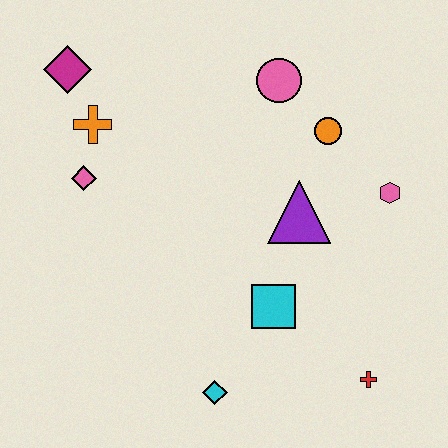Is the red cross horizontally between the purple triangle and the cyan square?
No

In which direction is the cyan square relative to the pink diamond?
The cyan square is to the right of the pink diamond.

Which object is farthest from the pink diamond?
The red cross is farthest from the pink diamond.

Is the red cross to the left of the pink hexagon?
Yes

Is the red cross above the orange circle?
No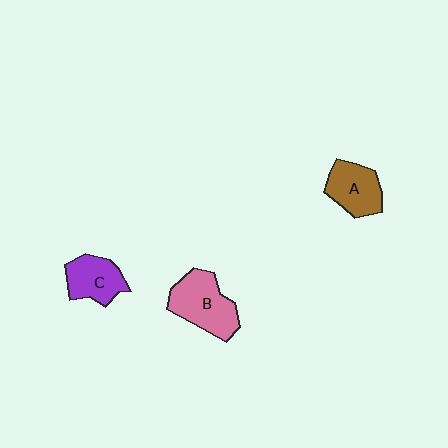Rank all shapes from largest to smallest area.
From largest to smallest: B (pink), A (brown), C (purple).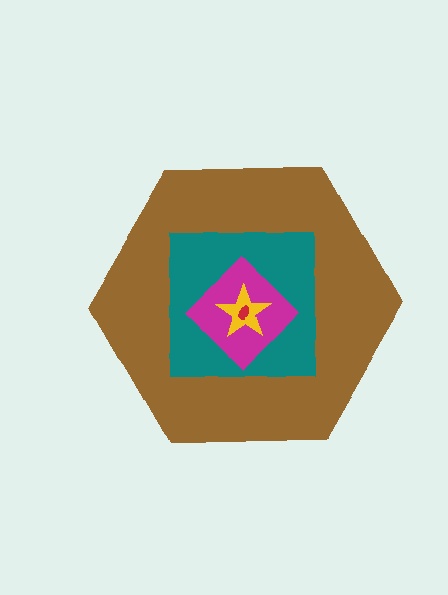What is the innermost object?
The red ellipse.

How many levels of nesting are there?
5.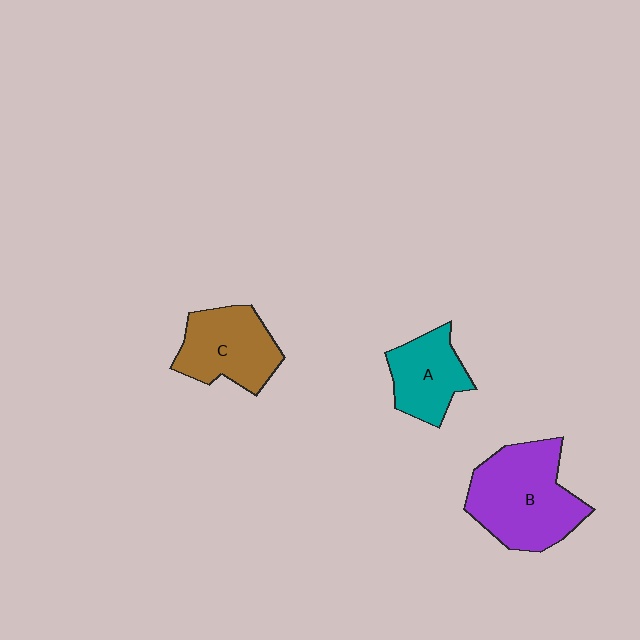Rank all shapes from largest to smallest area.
From largest to smallest: B (purple), C (brown), A (teal).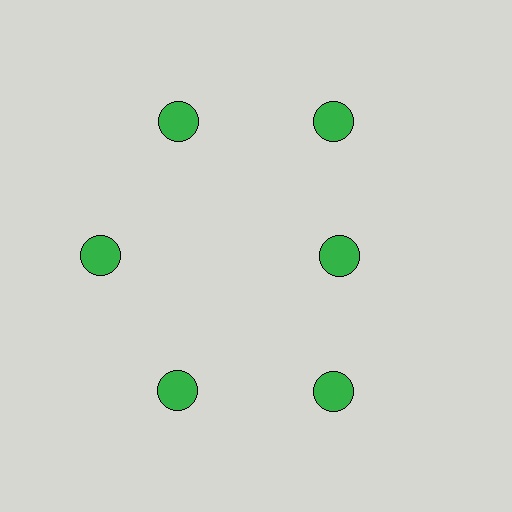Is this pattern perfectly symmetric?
No. The 6 green circles are arranged in a ring, but one element near the 3 o'clock position is pulled inward toward the center, breaking the 6-fold rotational symmetry.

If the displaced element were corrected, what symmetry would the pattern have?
It would have 6-fold rotational symmetry — the pattern would map onto itself every 60 degrees.